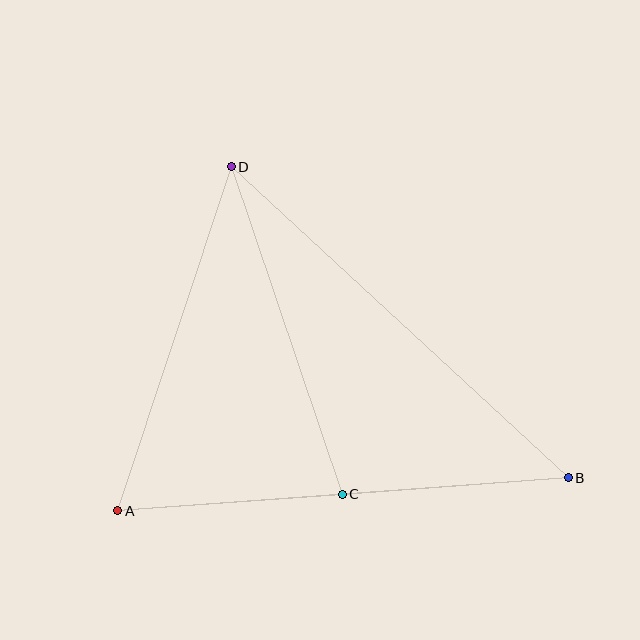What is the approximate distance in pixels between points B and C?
The distance between B and C is approximately 227 pixels.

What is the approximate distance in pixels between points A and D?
The distance between A and D is approximately 362 pixels.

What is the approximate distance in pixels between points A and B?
The distance between A and B is approximately 452 pixels.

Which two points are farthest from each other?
Points B and D are farthest from each other.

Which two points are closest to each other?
Points A and C are closest to each other.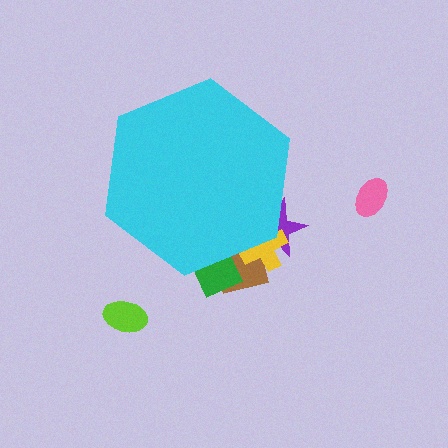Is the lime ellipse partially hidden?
No, the lime ellipse is fully visible.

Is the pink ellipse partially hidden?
No, the pink ellipse is fully visible.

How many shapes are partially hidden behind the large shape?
4 shapes are partially hidden.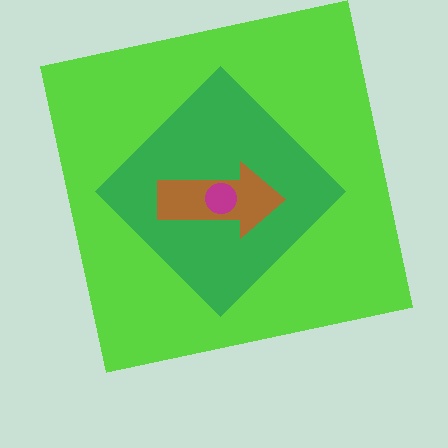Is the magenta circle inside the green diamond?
Yes.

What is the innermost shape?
The magenta circle.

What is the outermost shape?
The lime square.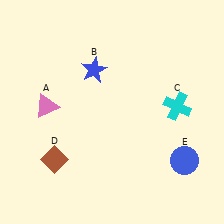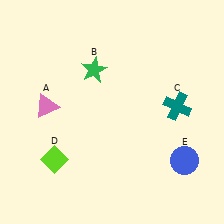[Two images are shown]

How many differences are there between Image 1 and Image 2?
There are 3 differences between the two images.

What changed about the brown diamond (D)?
In Image 1, D is brown. In Image 2, it changed to lime.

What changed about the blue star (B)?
In Image 1, B is blue. In Image 2, it changed to green.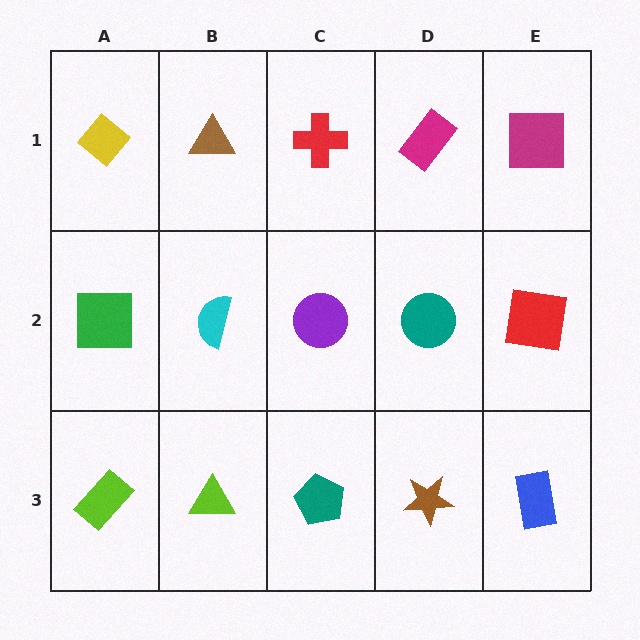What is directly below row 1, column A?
A green square.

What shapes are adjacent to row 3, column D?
A teal circle (row 2, column D), a teal pentagon (row 3, column C), a blue rectangle (row 3, column E).